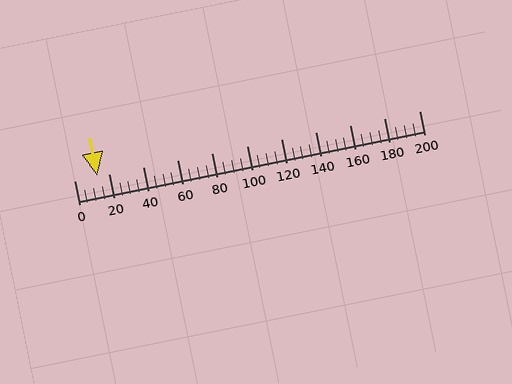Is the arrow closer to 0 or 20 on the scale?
The arrow is closer to 20.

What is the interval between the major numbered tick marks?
The major tick marks are spaced 20 units apart.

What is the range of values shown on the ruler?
The ruler shows values from 0 to 200.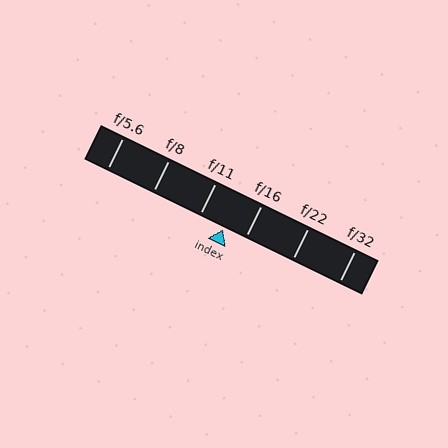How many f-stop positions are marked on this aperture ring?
There are 6 f-stop positions marked.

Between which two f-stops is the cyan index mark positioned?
The index mark is between f/11 and f/16.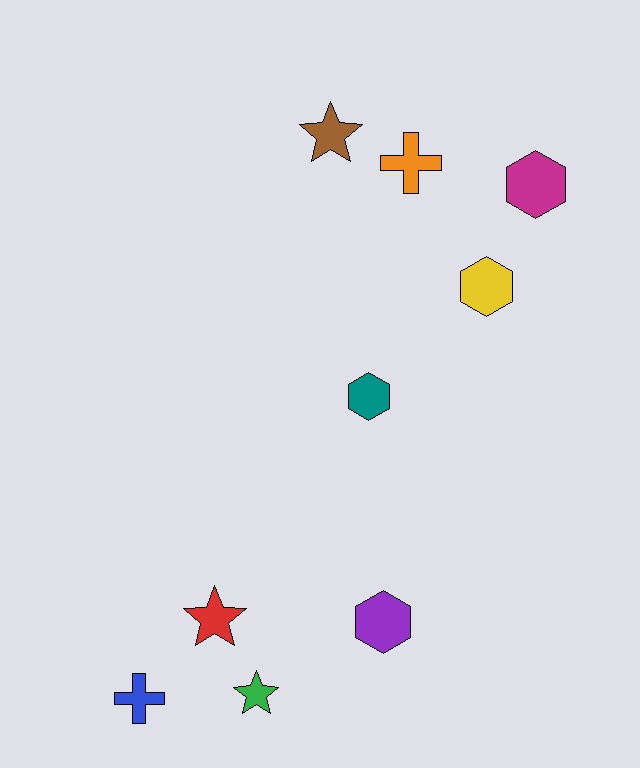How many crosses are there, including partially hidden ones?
There are 2 crosses.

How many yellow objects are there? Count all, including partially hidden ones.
There is 1 yellow object.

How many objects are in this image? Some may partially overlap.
There are 9 objects.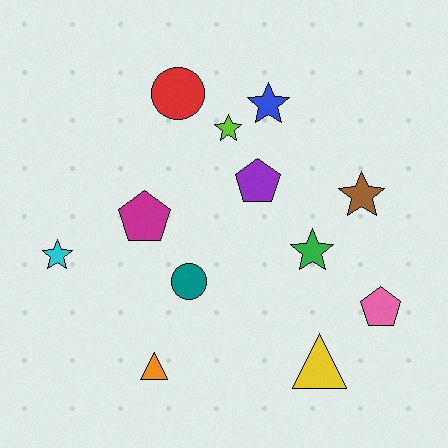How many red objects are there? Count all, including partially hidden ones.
There is 1 red object.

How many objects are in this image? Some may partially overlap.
There are 12 objects.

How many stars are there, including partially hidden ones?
There are 5 stars.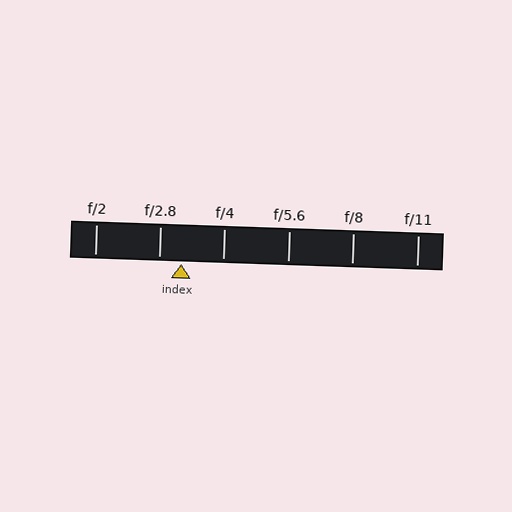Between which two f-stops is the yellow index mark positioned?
The index mark is between f/2.8 and f/4.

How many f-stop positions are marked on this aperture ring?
There are 6 f-stop positions marked.